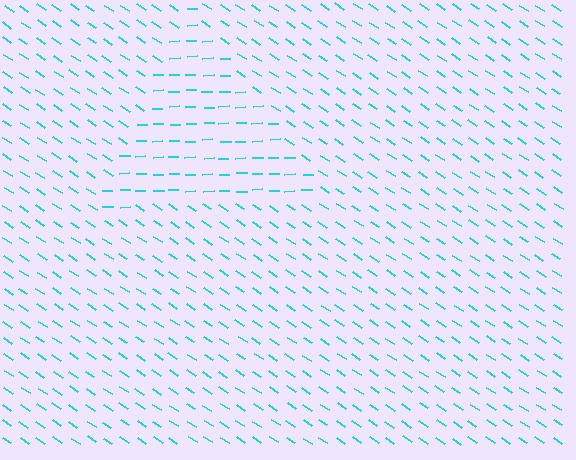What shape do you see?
I see a triangle.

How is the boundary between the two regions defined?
The boundary is defined purely by a change in line orientation (approximately 36 degrees difference). All lines are the same color and thickness.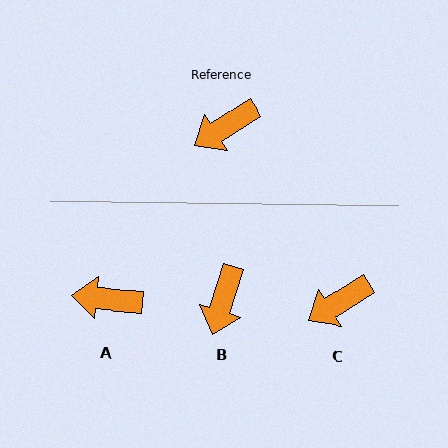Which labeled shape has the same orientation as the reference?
C.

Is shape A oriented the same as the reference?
No, it is off by about 37 degrees.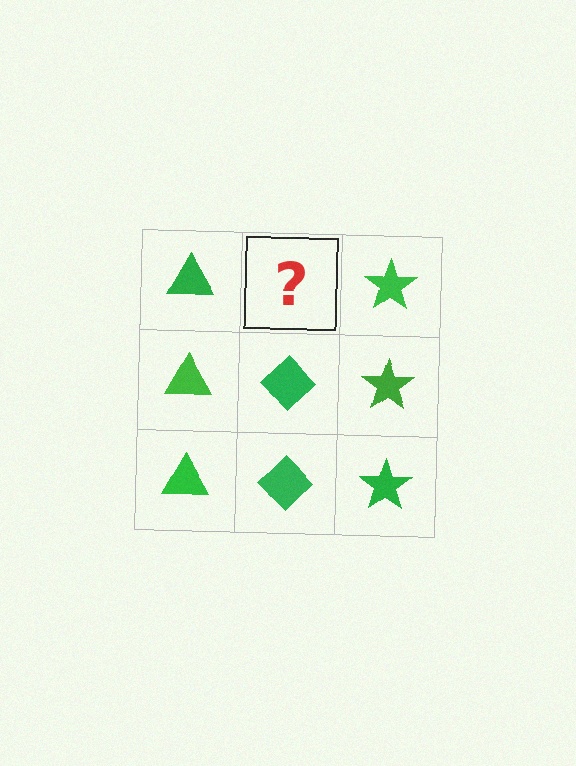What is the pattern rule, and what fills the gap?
The rule is that each column has a consistent shape. The gap should be filled with a green diamond.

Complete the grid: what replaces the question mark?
The question mark should be replaced with a green diamond.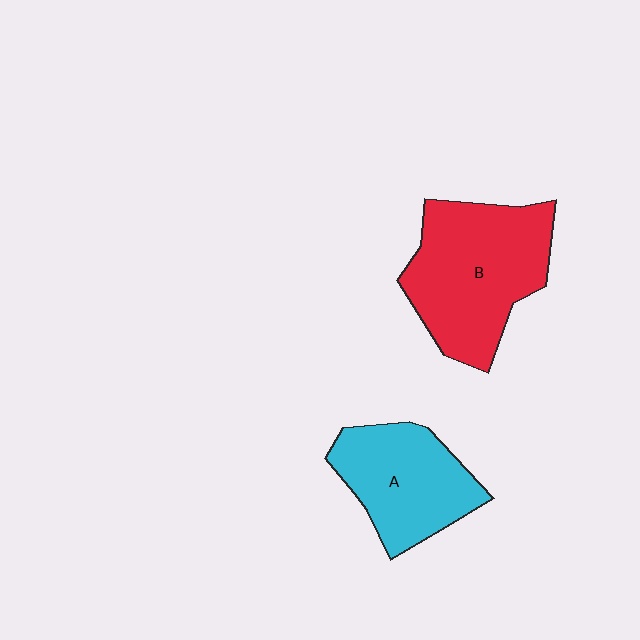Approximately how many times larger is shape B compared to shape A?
Approximately 1.4 times.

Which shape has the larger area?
Shape B (red).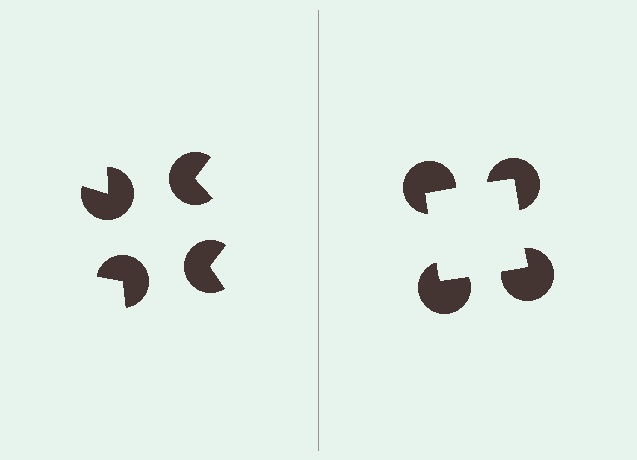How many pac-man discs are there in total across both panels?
8 — 4 on each side.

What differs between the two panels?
The pac-man discs are positioned identically on both sides; only the wedge orientations differ. On the right they align to a square; on the left they are misaligned.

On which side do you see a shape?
An illusory square appears on the right side. On the left side the wedge cuts are rotated, so no coherent shape forms.